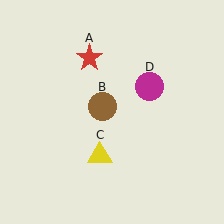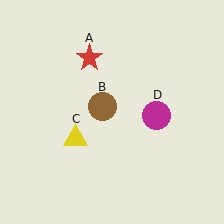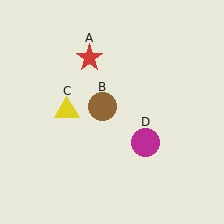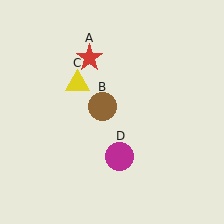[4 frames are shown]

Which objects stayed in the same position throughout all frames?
Red star (object A) and brown circle (object B) remained stationary.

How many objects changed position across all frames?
2 objects changed position: yellow triangle (object C), magenta circle (object D).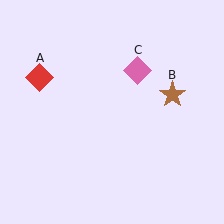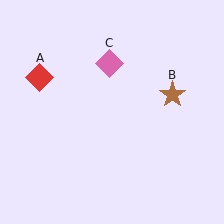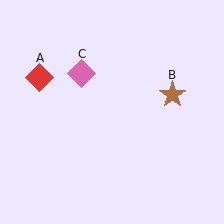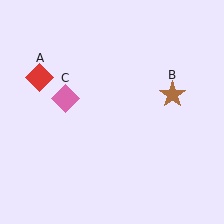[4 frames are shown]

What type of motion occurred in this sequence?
The pink diamond (object C) rotated counterclockwise around the center of the scene.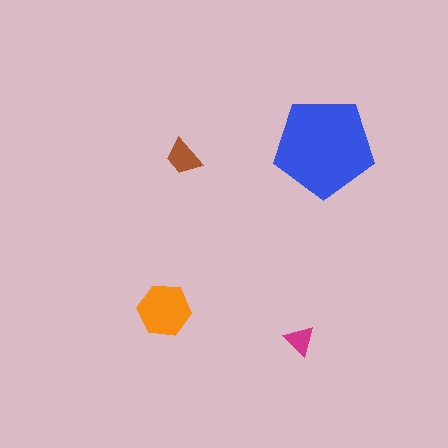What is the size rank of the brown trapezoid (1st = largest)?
3rd.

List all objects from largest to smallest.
The blue pentagon, the orange hexagon, the brown trapezoid, the magenta triangle.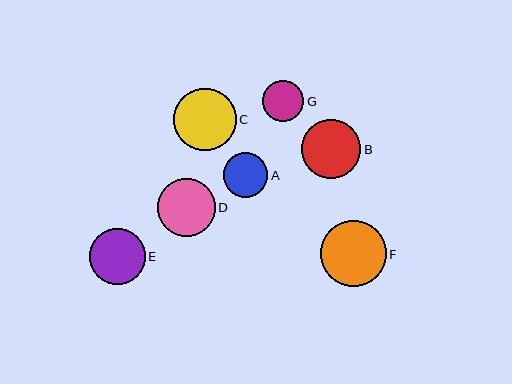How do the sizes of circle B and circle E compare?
Circle B and circle E are approximately the same size.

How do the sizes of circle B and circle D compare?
Circle B and circle D are approximately the same size.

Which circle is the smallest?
Circle G is the smallest with a size of approximately 41 pixels.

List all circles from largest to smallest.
From largest to smallest: F, C, B, D, E, A, G.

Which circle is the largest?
Circle F is the largest with a size of approximately 66 pixels.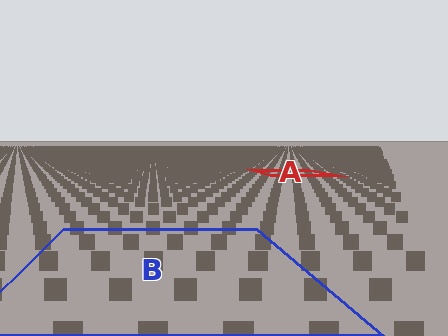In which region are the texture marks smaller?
The texture marks are smaller in region A, because it is farther away.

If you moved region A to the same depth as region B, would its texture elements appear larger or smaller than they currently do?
They would appear larger. At a closer depth, the same texture elements are projected at a bigger on-screen size.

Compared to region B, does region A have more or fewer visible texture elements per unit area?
Region A has more texture elements per unit area — they are packed more densely because it is farther away.